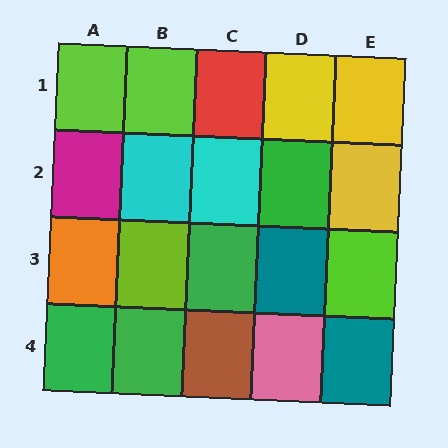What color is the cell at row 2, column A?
Magenta.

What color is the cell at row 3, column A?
Orange.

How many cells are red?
1 cell is red.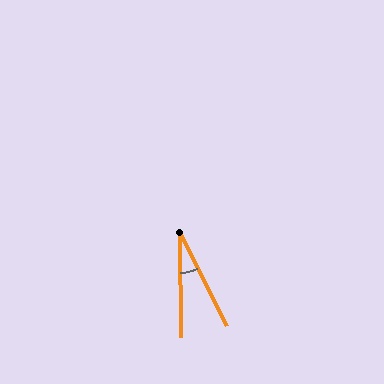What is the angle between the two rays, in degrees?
Approximately 26 degrees.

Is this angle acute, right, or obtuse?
It is acute.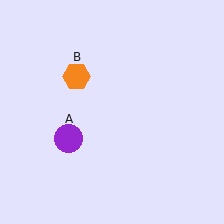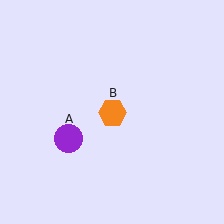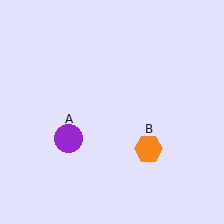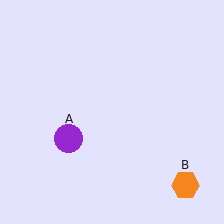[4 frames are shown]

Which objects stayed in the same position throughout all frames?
Purple circle (object A) remained stationary.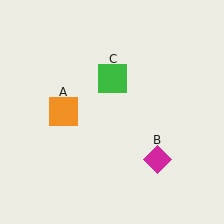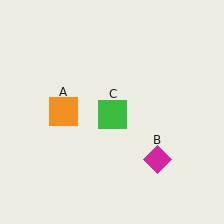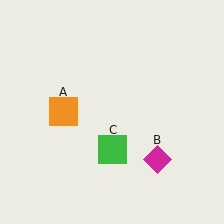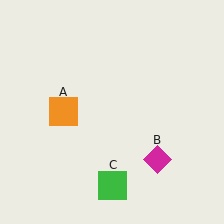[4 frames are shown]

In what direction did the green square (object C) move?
The green square (object C) moved down.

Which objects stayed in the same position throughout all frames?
Orange square (object A) and magenta diamond (object B) remained stationary.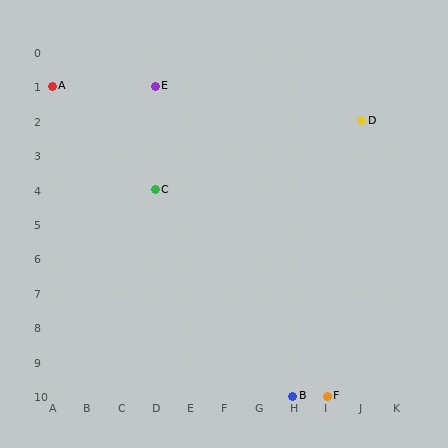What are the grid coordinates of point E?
Point E is at grid coordinates (D, 1).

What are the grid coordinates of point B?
Point B is at grid coordinates (H, 10).